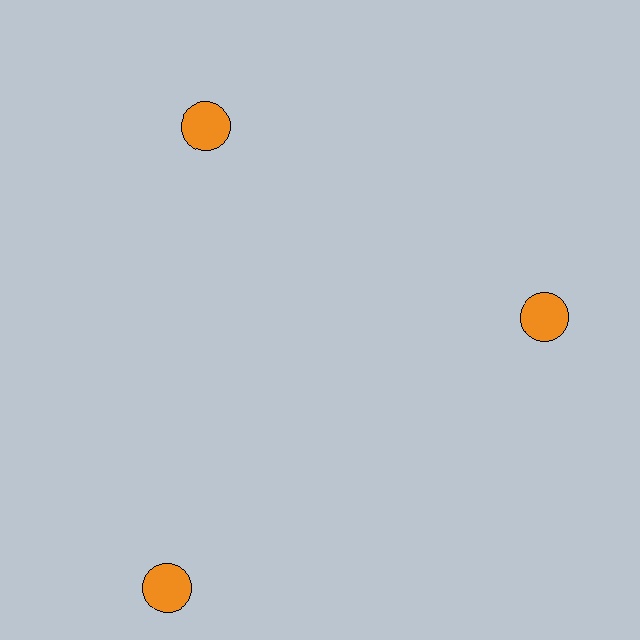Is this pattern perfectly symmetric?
No. The 3 orange circles are arranged in a ring, but one element near the 7 o'clock position is pushed outward from the center, breaking the 3-fold rotational symmetry.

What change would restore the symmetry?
The symmetry would be restored by moving it inward, back onto the ring so that all 3 circles sit at equal angles and equal distance from the center.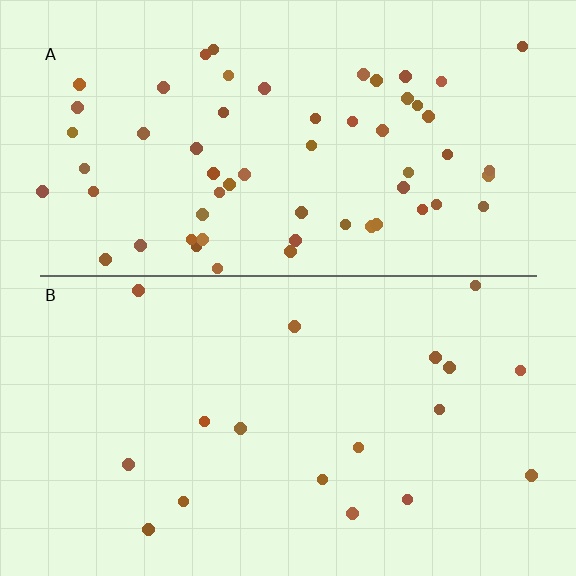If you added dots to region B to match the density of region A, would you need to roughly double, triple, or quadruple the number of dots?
Approximately triple.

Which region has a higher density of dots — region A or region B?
A (the top).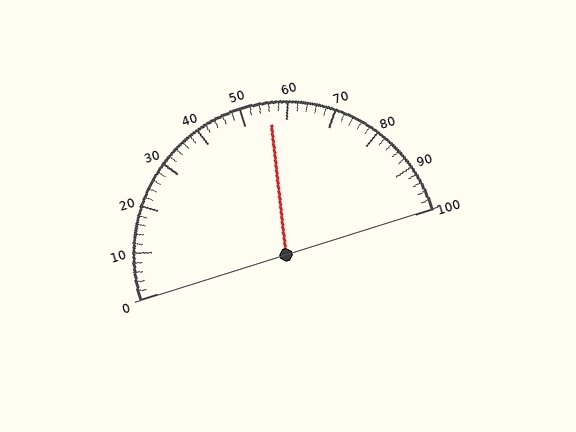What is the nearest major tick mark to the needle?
The nearest major tick mark is 60.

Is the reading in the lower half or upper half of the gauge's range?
The reading is in the upper half of the range (0 to 100).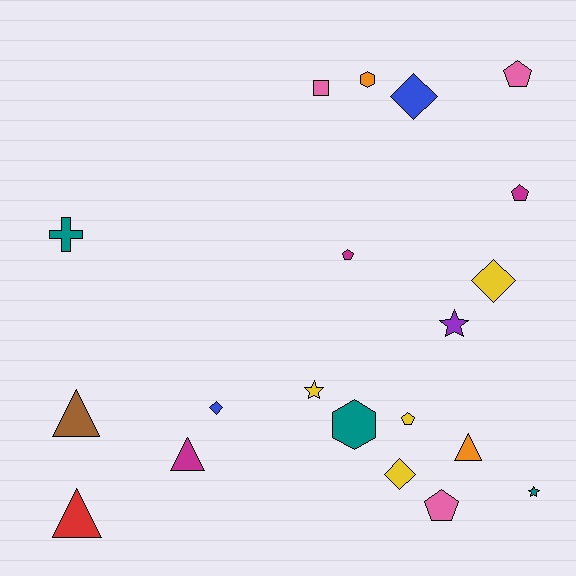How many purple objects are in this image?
There is 1 purple object.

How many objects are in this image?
There are 20 objects.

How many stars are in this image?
There are 3 stars.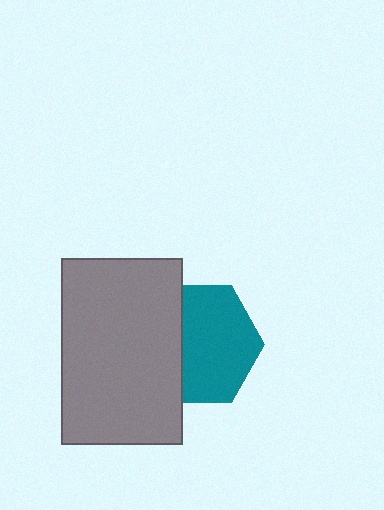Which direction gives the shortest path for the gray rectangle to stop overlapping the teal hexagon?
Moving left gives the shortest separation.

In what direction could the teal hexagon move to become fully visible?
The teal hexagon could move right. That would shift it out from behind the gray rectangle entirely.